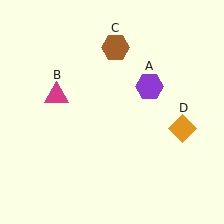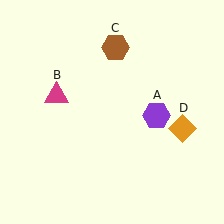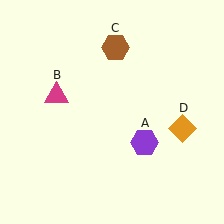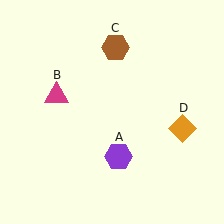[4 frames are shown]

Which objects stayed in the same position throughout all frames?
Magenta triangle (object B) and brown hexagon (object C) and orange diamond (object D) remained stationary.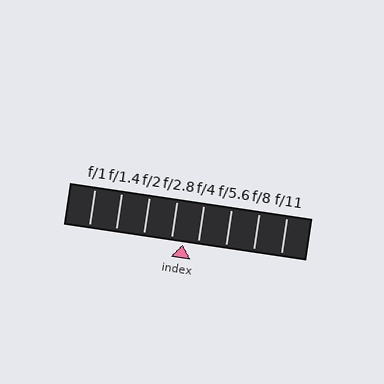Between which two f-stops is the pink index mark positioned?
The index mark is between f/2.8 and f/4.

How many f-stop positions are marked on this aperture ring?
There are 8 f-stop positions marked.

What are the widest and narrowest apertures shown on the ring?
The widest aperture shown is f/1 and the narrowest is f/11.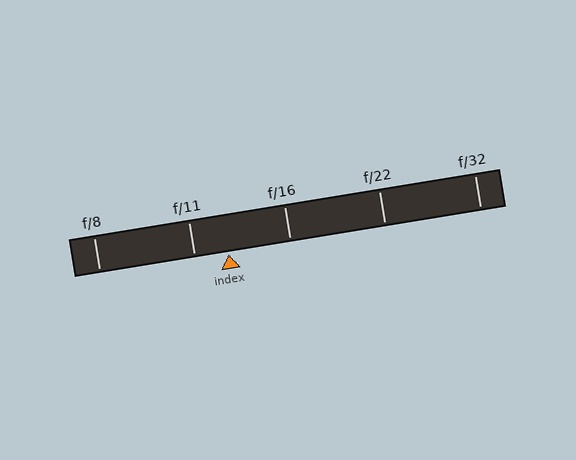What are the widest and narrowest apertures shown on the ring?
The widest aperture shown is f/8 and the narrowest is f/32.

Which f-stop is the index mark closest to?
The index mark is closest to f/11.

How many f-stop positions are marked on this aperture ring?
There are 5 f-stop positions marked.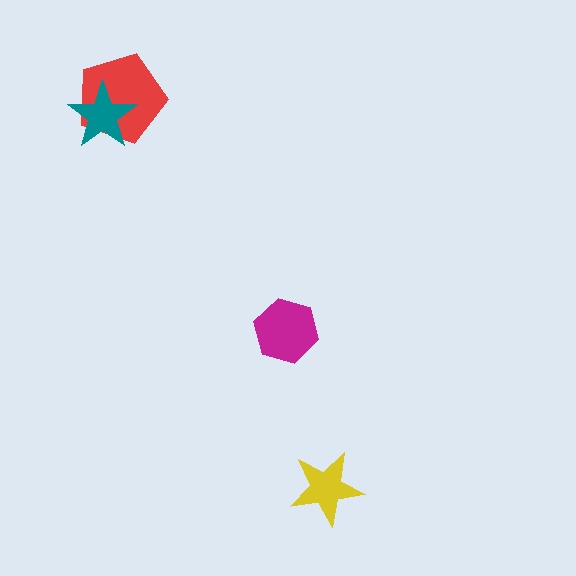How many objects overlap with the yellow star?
0 objects overlap with the yellow star.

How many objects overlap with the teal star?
1 object overlaps with the teal star.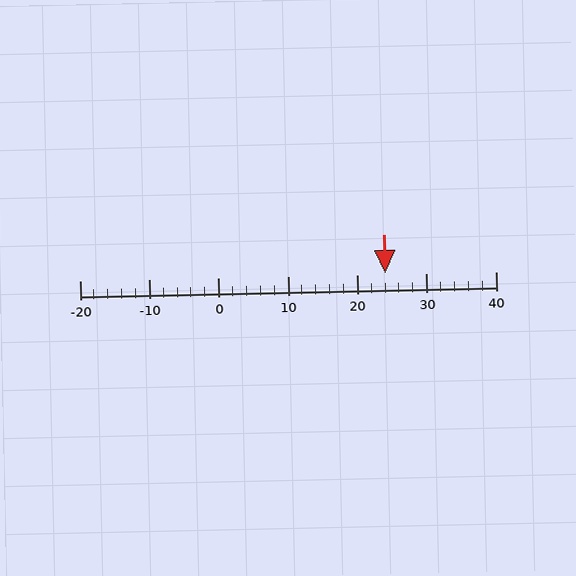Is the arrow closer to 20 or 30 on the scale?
The arrow is closer to 20.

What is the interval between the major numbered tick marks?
The major tick marks are spaced 10 units apart.